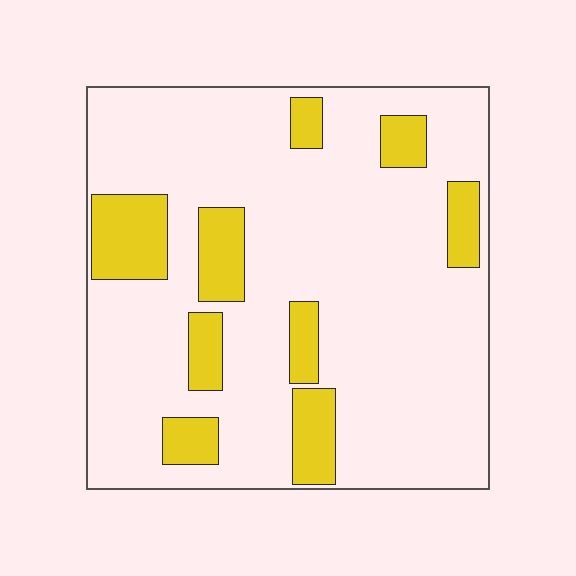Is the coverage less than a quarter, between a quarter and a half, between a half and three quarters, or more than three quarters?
Less than a quarter.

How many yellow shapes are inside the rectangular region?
9.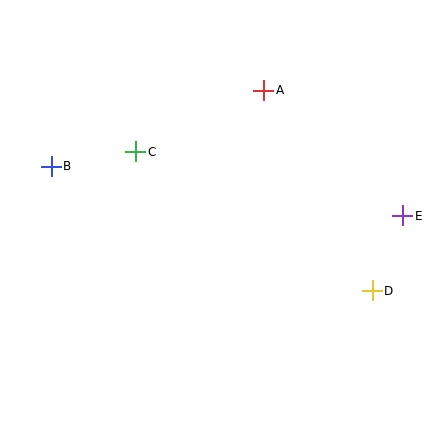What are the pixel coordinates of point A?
Point A is at (264, 90).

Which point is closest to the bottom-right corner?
Point D is closest to the bottom-right corner.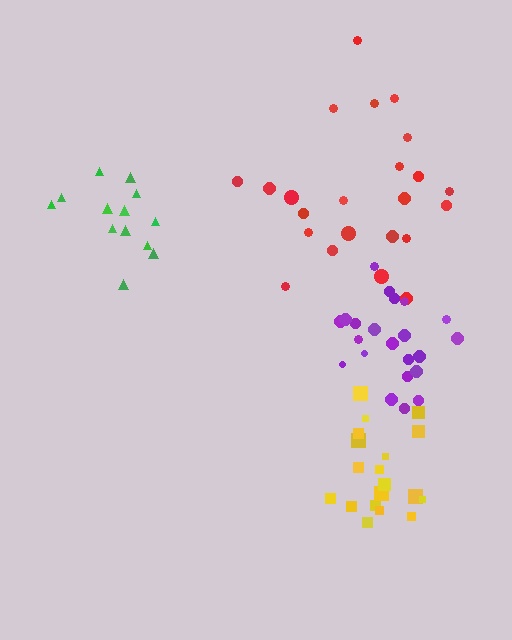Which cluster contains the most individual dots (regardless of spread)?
Red (23).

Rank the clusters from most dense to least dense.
yellow, purple, green, red.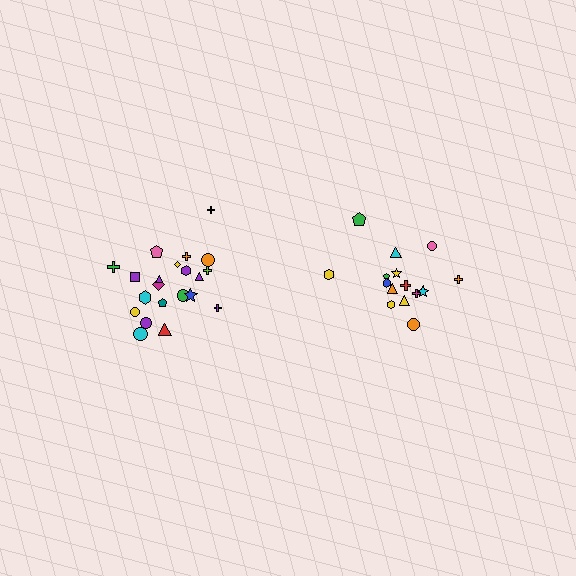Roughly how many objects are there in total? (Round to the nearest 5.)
Roughly 35 objects in total.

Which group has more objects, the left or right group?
The left group.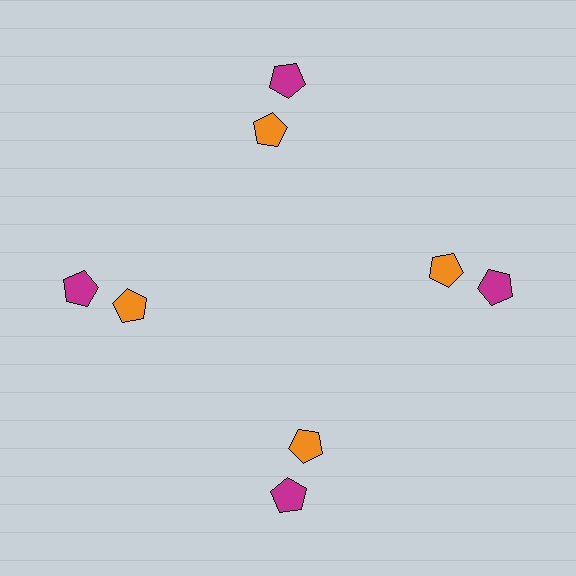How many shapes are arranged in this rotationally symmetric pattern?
There are 8 shapes, arranged in 4 groups of 2.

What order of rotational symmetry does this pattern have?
This pattern has 4-fold rotational symmetry.